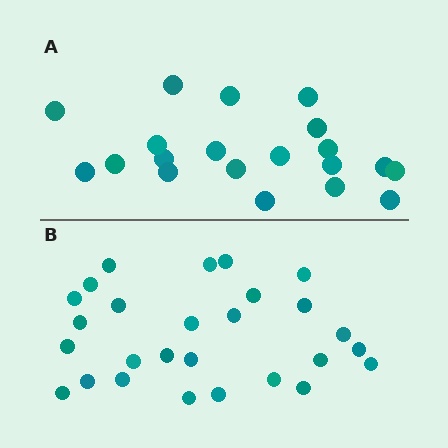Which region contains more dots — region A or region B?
Region B (the bottom region) has more dots.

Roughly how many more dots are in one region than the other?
Region B has roughly 8 or so more dots than region A.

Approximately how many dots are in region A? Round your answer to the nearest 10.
About 20 dots.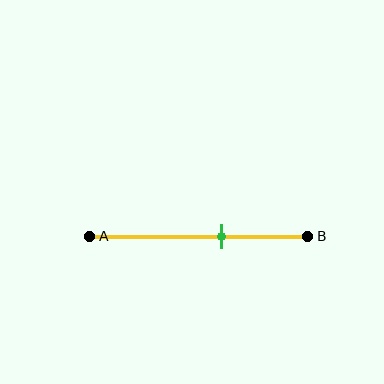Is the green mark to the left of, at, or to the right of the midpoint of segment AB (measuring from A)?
The green mark is to the right of the midpoint of segment AB.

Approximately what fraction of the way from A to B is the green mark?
The green mark is approximately 60% of the way from A to B.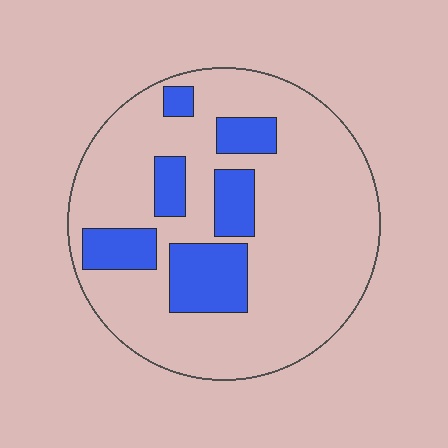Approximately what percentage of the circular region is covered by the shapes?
Approximately 20%.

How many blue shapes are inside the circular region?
6.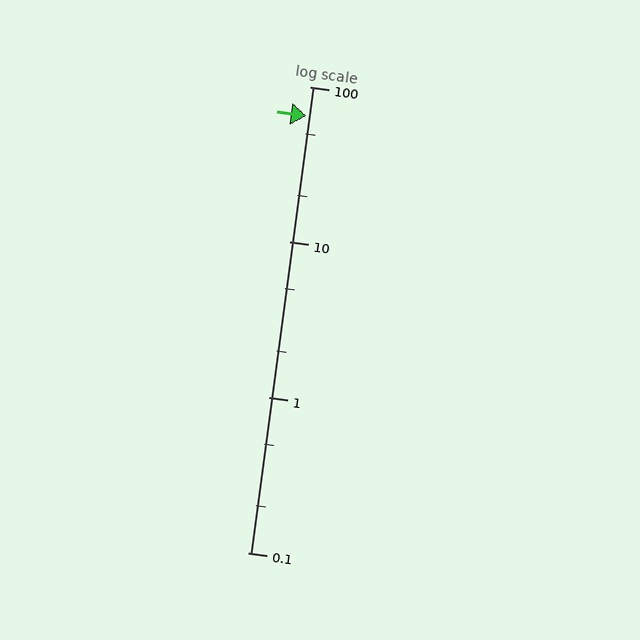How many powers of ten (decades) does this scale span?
The scale spans 3 decades, from 0.1 to 100.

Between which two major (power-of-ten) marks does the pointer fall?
The pointer is between 10 and 100.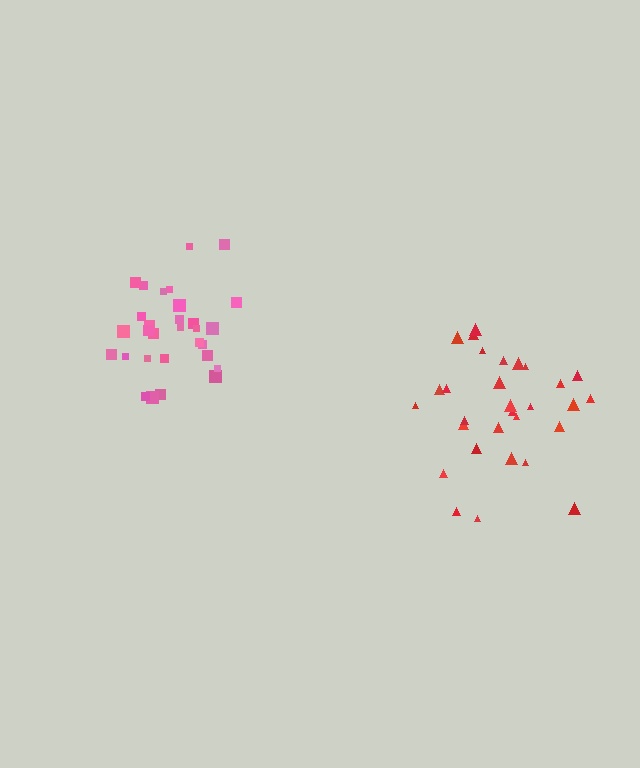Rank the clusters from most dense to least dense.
pink, red.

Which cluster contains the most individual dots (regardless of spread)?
Red (30).